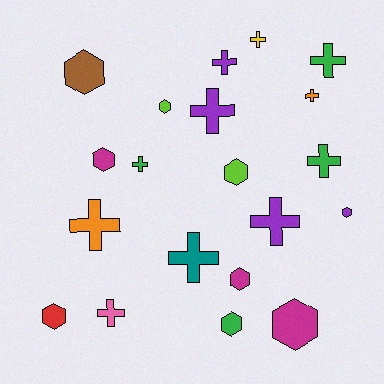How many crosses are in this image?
There are 11 crosses.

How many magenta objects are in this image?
There are 3 magenta objects.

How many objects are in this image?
There are 20 objects.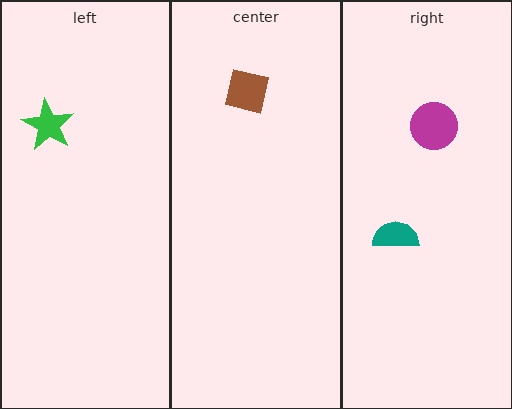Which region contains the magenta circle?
The right region.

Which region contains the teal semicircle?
The right region.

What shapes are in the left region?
The green star.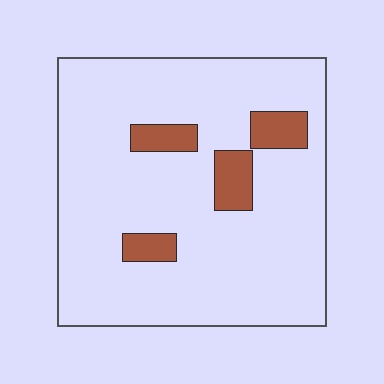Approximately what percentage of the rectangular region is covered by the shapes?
Approximately 10%.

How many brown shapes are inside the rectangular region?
4.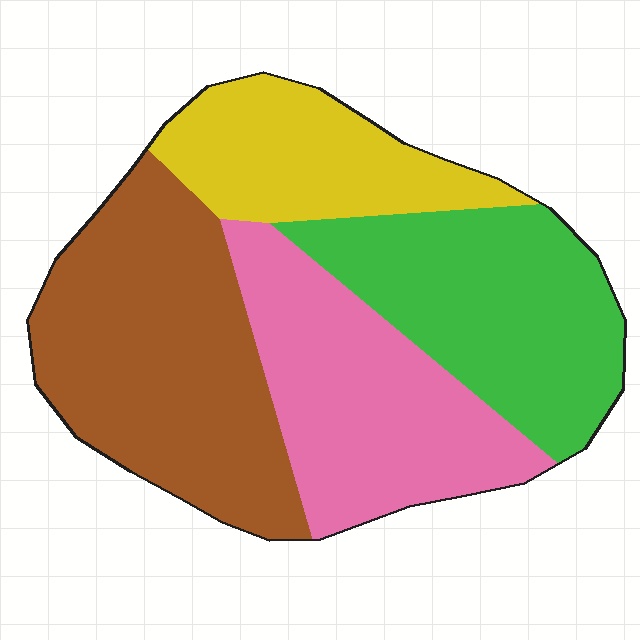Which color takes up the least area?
Yellow, at roughly 15%.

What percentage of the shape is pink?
Pink covers about 25% of the shape.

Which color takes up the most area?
Brown, at roughly 30%.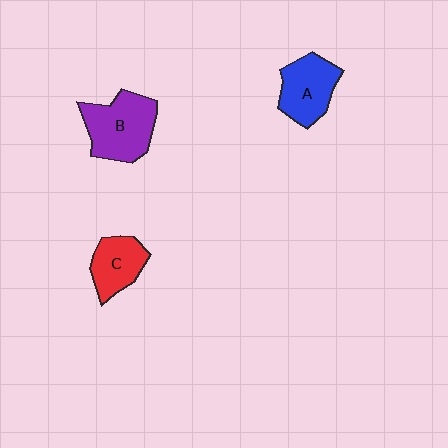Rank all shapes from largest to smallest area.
From largest to smallest: B (purple), A (blue), C (red).